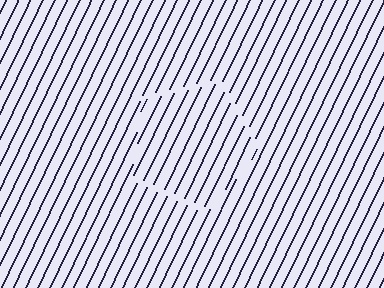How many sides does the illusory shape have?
5 sides — the line-ends trace a pentagon.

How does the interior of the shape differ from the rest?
The interior of the shape contains the same grating, shifted by half a period — the contour is defined by the phase discontinuity where line-ends from the inner and outer gratings abut.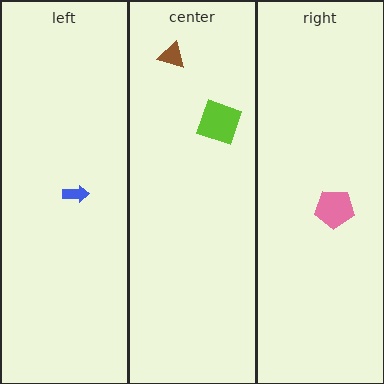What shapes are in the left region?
The blue arrow.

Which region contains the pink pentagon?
The right region.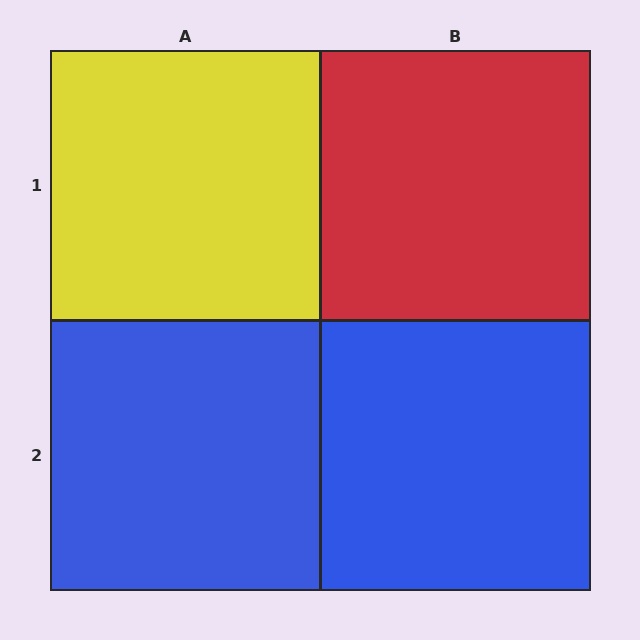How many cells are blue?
2 cells are blue.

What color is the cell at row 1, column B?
Red.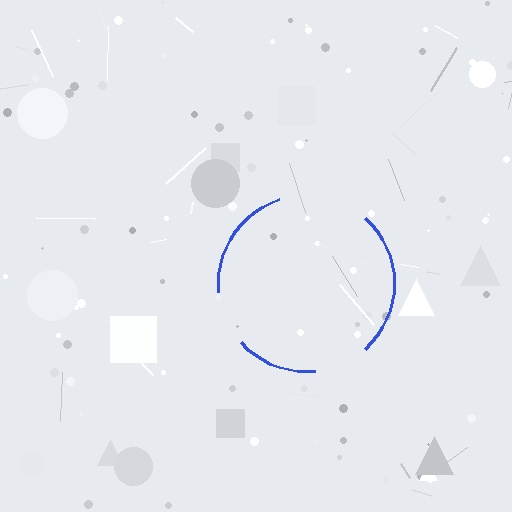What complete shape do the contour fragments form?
The contour fragments form a circle.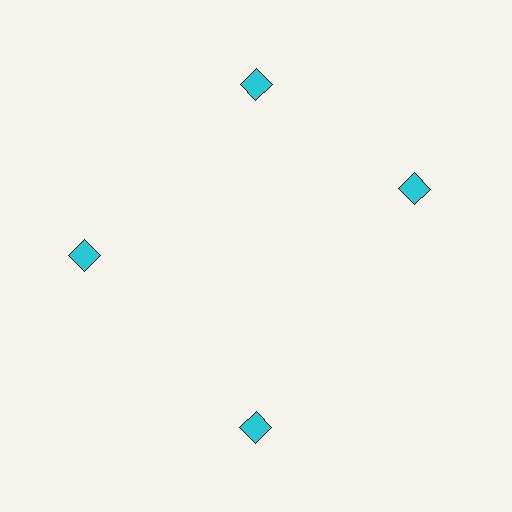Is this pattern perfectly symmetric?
No. The 4 cyan diamonds are arranged in a ring, but one element near the 3 o'clock position is rotated out of alignment along the ring, breaking the 4-fold rotational symmetry.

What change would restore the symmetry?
The symmetry would be restored by rotating it back into even spacing with its neighbors so that all 4 diamonds sit at equal angles and equal distance from the center.